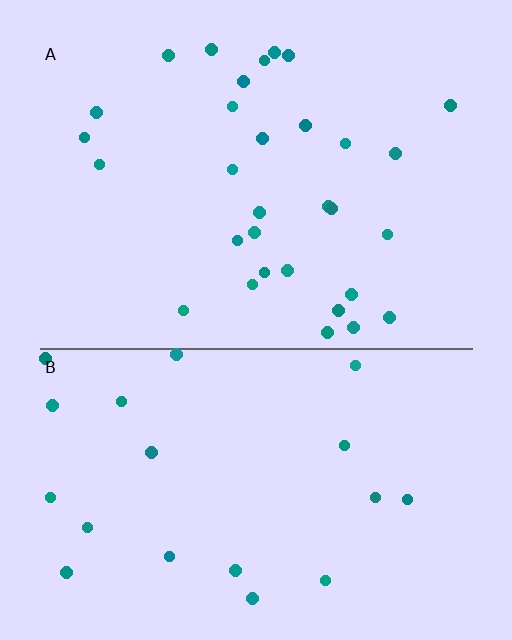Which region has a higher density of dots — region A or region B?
A (the top).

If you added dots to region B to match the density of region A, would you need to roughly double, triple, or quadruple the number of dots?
Approximately double.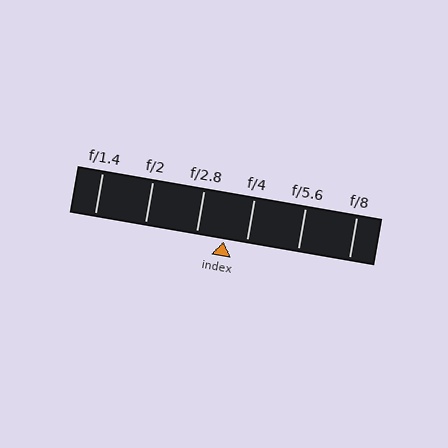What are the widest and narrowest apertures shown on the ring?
The widest aperture shown is f/1.4 and the narrowest is f/8.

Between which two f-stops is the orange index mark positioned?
The index mark is between f/2.8 and f/4.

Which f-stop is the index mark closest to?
The index mark is closest to f/4.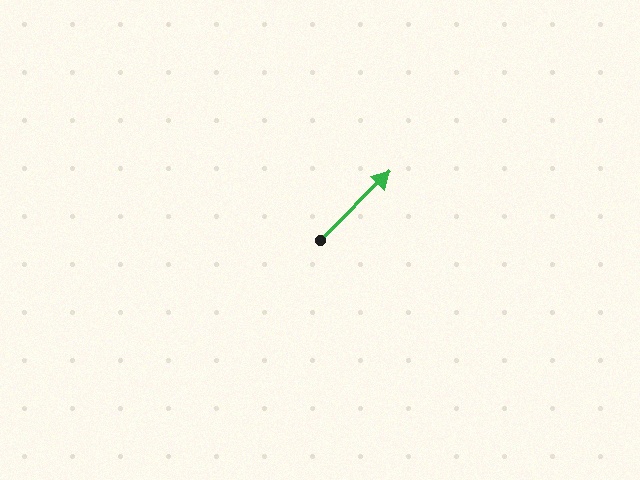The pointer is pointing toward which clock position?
Roughly 2 o'clock.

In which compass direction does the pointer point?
Northeast.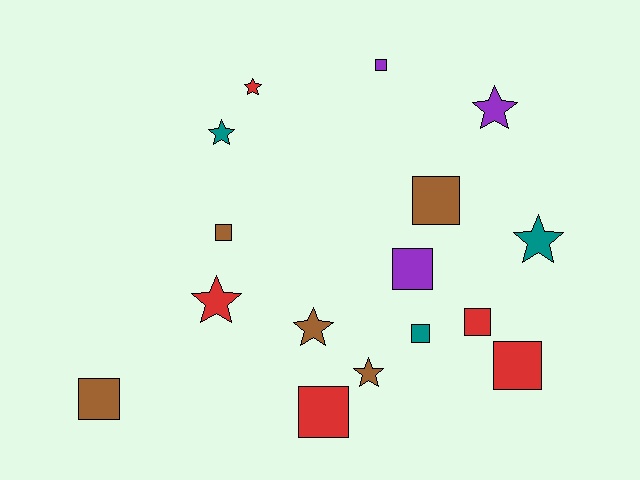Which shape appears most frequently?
Square, with 9 objects.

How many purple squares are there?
There are 2 purple squares.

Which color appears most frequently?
Red, with 5 objects.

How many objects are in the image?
There are 16 objects.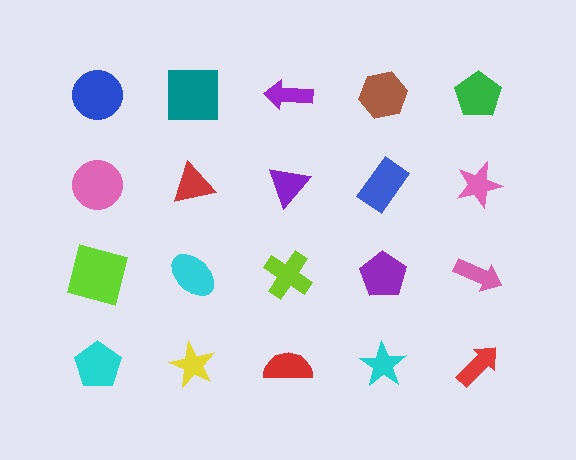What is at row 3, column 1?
A lime square.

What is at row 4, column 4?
A cyan star.